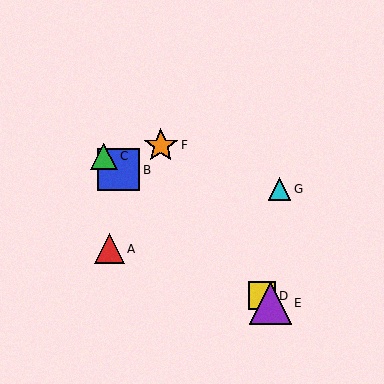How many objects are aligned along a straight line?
4 objects (B, C, D, E) are aligned along a straight line.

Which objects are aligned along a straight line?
Objects B, C, D, E are aligned along a straight line.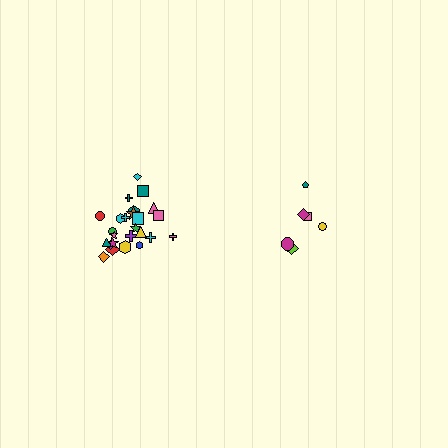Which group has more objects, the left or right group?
The left group.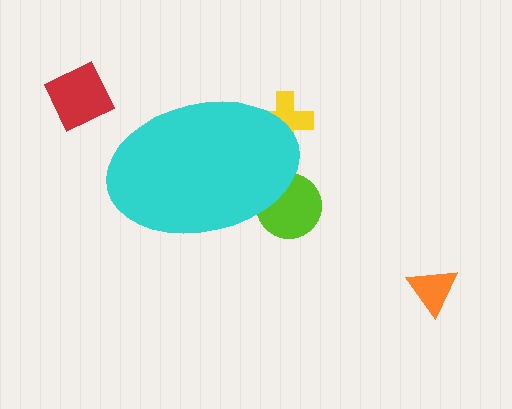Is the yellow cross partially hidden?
Yes, the yellow cross is partially hidden behind the cyan ellipse.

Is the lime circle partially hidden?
Yes, the lime circle is partially hidden behind the cyan ellipse.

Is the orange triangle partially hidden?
No, the orange triangle is fully visible.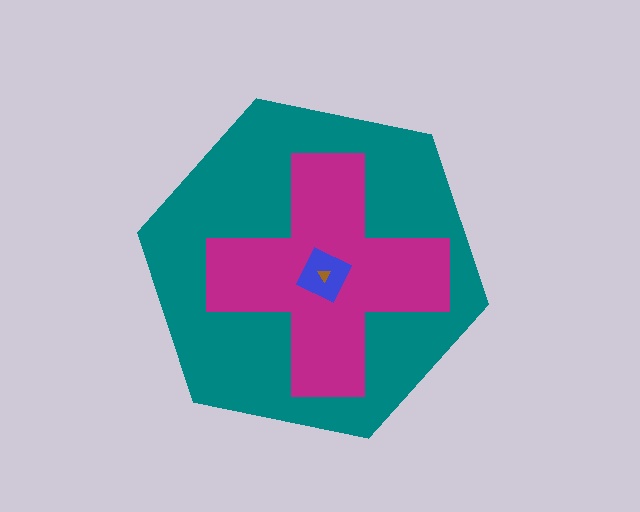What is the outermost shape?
The teal hexagon.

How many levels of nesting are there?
4.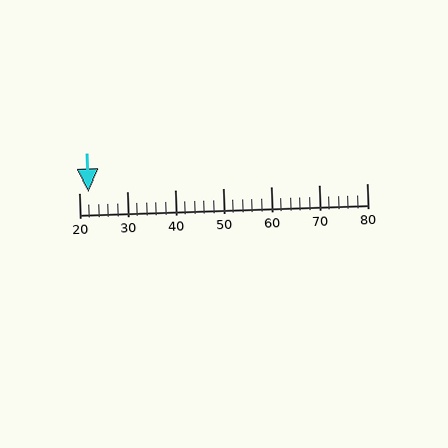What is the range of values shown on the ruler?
The ruler shows values from 20 to 80.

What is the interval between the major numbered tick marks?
The major tick marks are spaced 10 units apart.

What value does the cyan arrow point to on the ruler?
The cyan arrow points to approximately 22.